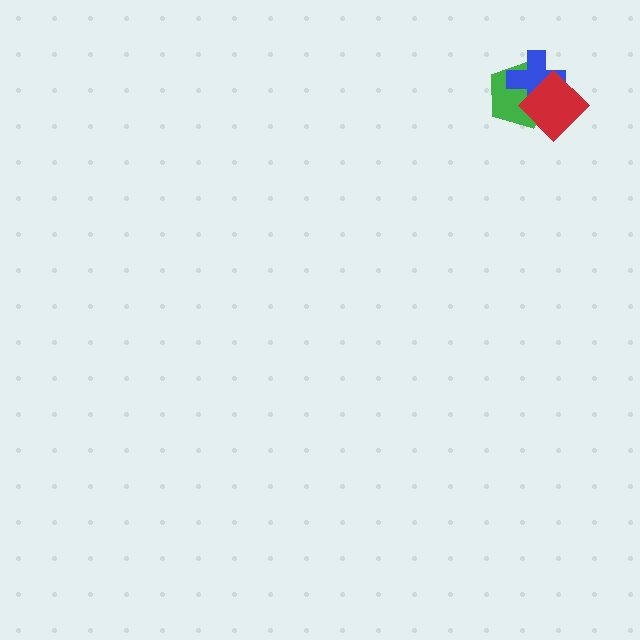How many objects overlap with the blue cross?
2 objects overlap with the blue cross.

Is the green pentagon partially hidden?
Yes, it is partially covered by another shape.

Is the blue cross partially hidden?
Yes, it is partially covered by another shape.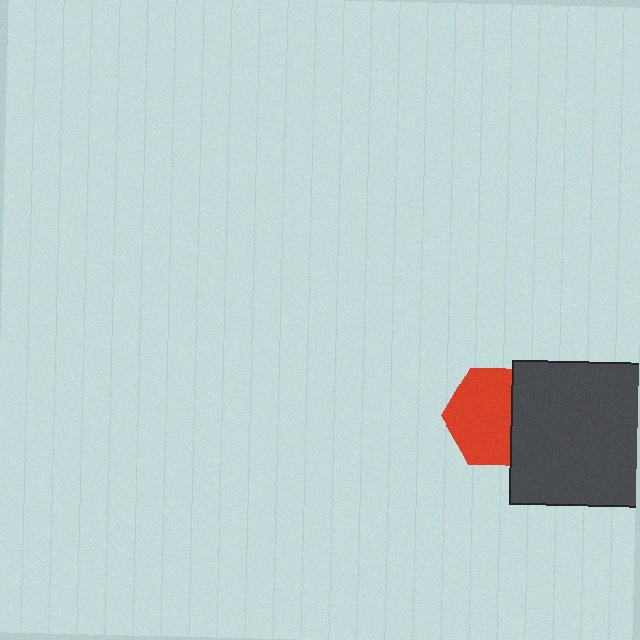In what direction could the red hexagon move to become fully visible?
The red hexagon could move left. That would shift it out from behind the dark gray square entirely.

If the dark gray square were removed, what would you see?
You would see the complete red hexagon.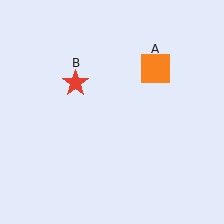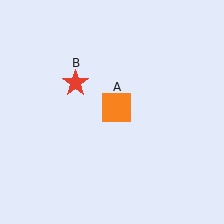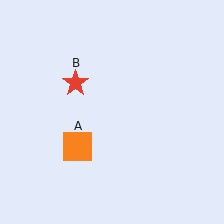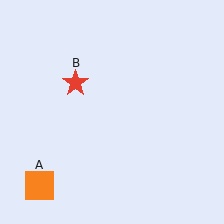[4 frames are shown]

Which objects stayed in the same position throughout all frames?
Red star (object B) remained stationary.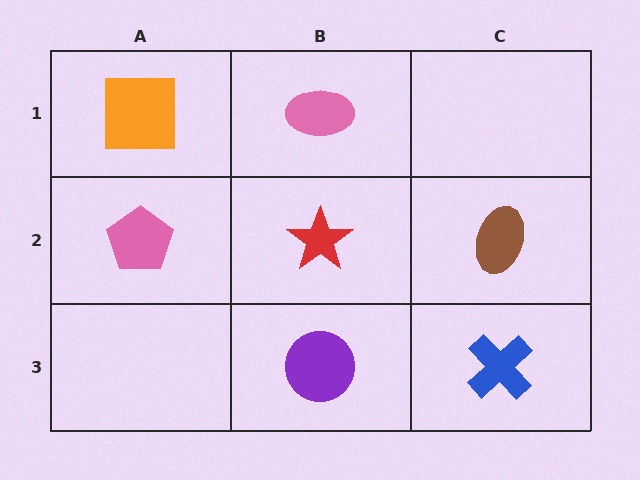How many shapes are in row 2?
3 shapes.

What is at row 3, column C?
A blue cross.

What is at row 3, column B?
A purple circle.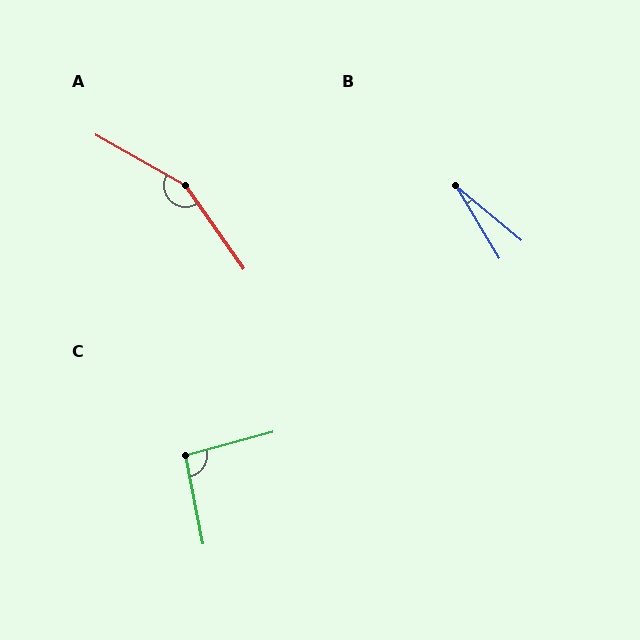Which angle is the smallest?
B, at approximately 19 degrees.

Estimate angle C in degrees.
Approximately 94 degrees.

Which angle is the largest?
A, at approximately 154 degrees.